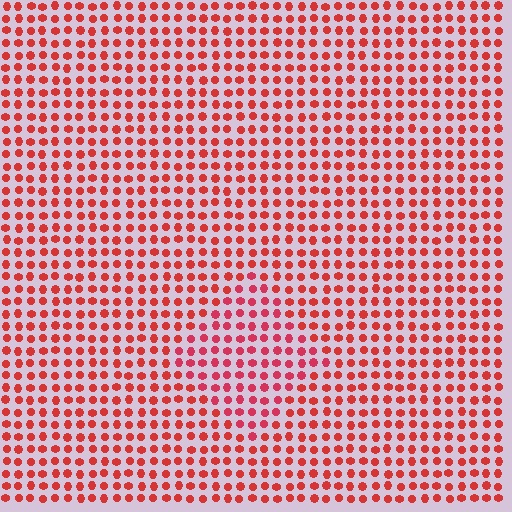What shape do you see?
I see a diamond.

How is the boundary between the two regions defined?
The boundary is defined purely by a slight shift in hue (about 15 degrees). Spacing, size, and orientation are identical on both sides.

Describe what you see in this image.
The image is filled with small red elements in a uniform arrangement. A diamond-shaped region is visible where the elements are tinted to a slightly different hue, forming a subtle color boundary.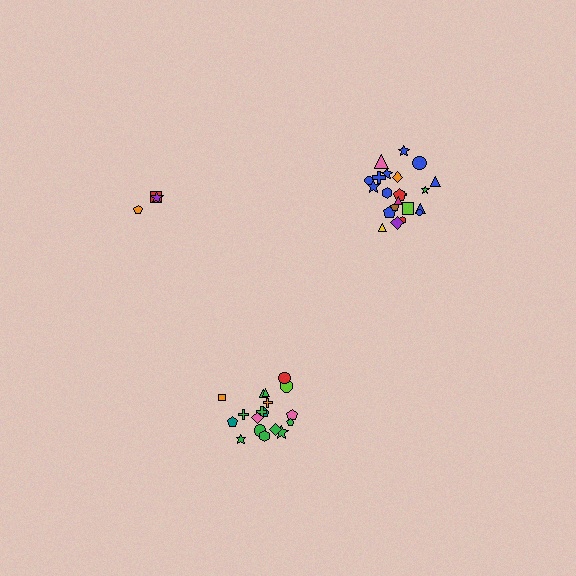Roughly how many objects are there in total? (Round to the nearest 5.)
Roughly 45 objects in total.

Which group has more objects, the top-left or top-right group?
The top-right group.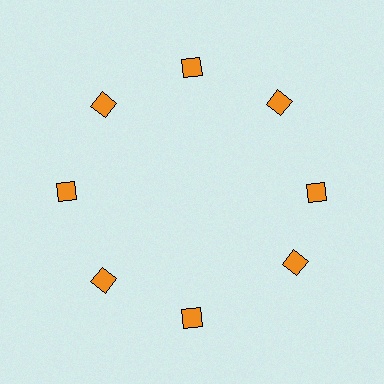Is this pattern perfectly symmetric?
No. The 8 orange diamonds are arranged in a ring, but one element near the 4 o'clock position is rotated out of alignment along the ring, breaking the 8-fold rotational symmetry.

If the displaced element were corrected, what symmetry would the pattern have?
It would have 8-fold rotational symmetry — the pattern would map onto itself every 45 degrees.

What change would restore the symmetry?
The symmetry would be restored by rotating it back into even spacing with its neighbors so that all 8 diamonds sit at equal angles and equal distance from the center.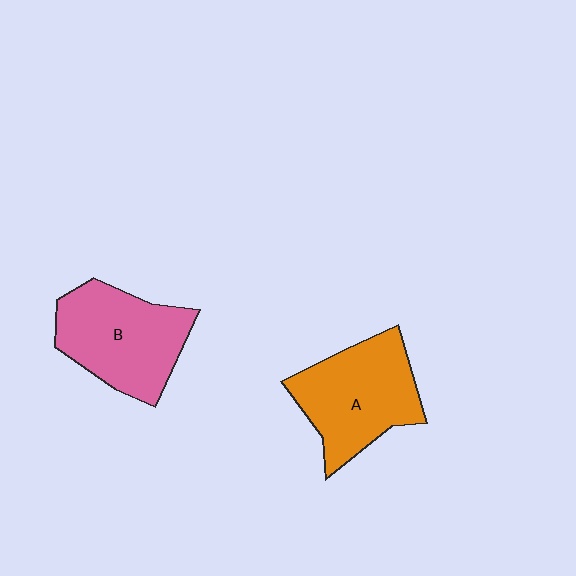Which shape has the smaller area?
Shape B (pink).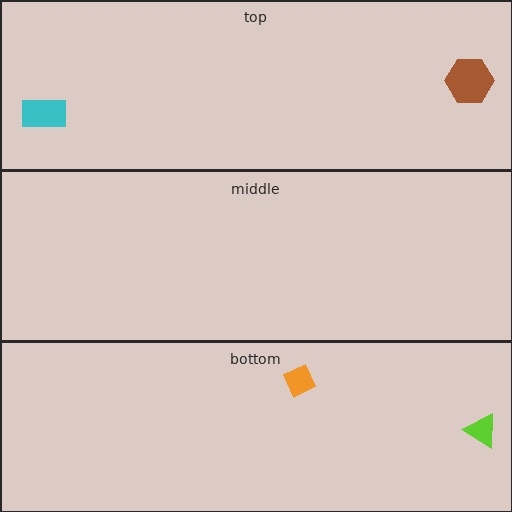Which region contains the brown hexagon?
The top region.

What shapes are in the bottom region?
The orange diamond, the lime triangle.